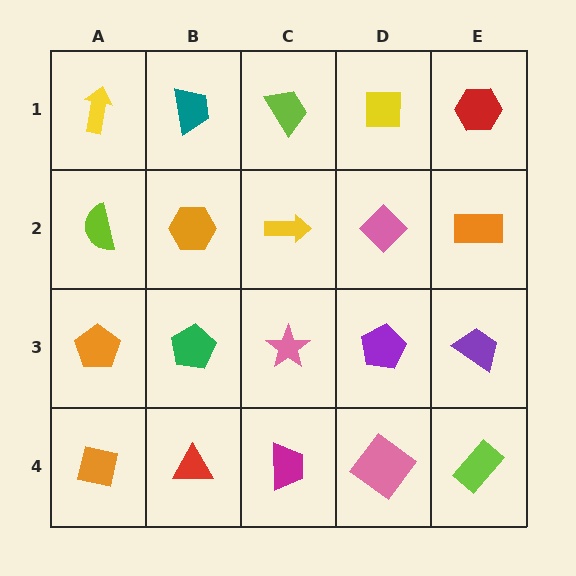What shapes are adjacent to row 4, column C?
A pink star (row 3, column C), a red triangle (row 4, column B), a pink diamond (row 4, column D).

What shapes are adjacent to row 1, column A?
A lime semicircle (row 2, column A), a teal trapezoid (row 1, column B).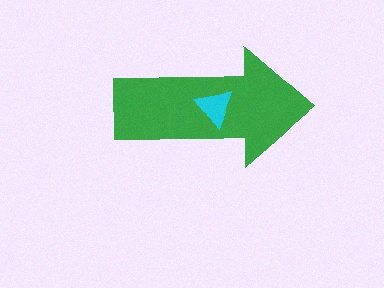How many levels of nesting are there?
2.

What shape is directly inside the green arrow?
The cyan triangle.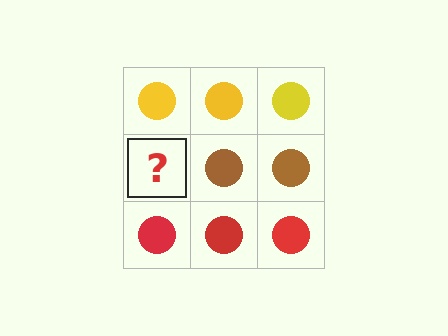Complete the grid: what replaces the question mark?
The question mark should be replaced with a brown circle.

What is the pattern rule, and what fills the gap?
The rule is that each row has a consistent color. The gap should be filled with a brown circle.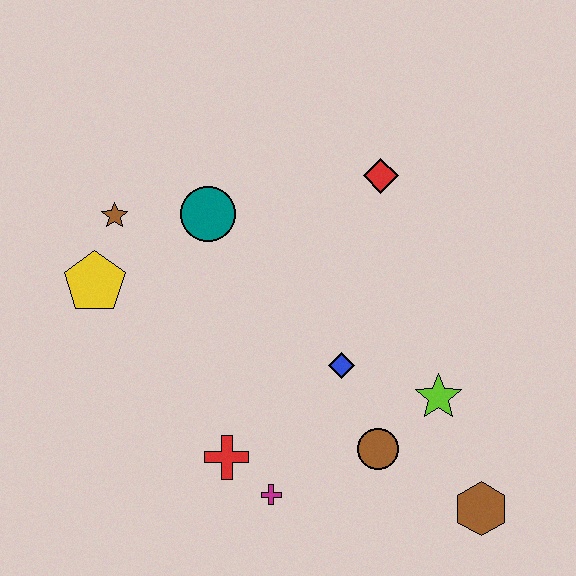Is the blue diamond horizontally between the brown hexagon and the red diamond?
No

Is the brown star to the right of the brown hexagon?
No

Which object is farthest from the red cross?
The red diamond is farthest from the red cross.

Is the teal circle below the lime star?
No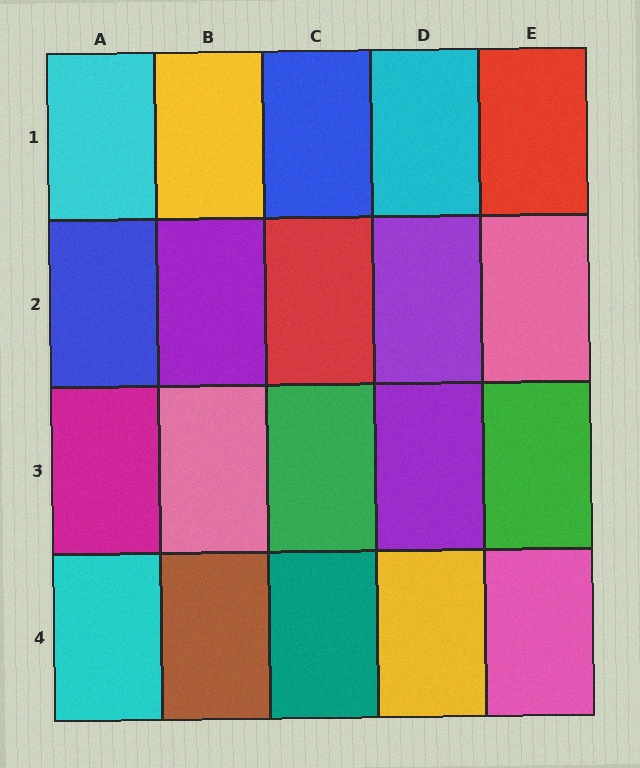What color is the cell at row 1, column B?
Yellow.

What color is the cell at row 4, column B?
Brown.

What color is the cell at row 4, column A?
Cyan.